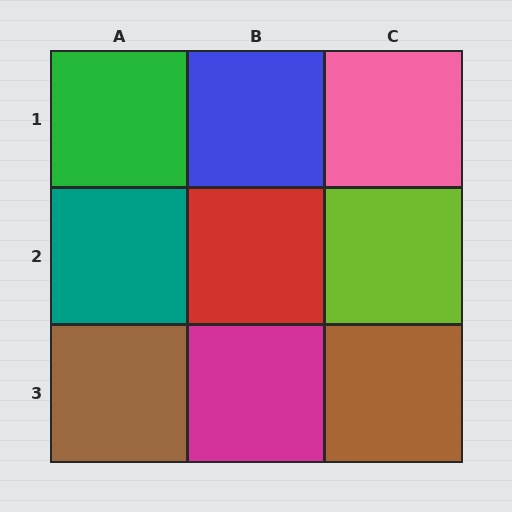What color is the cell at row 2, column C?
Lime.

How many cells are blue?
1 cell is blue.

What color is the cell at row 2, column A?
Teal.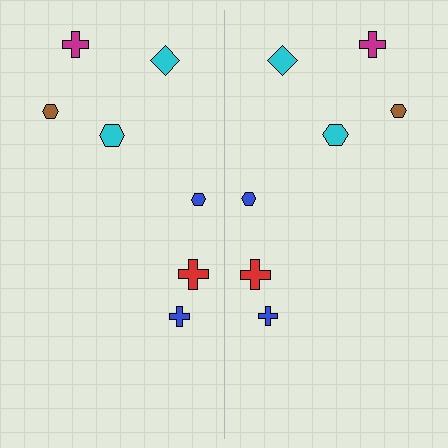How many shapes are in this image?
There are 14 shapes in this image.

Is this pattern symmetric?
Yes, this pattern has bilateral (reflection) symmetry.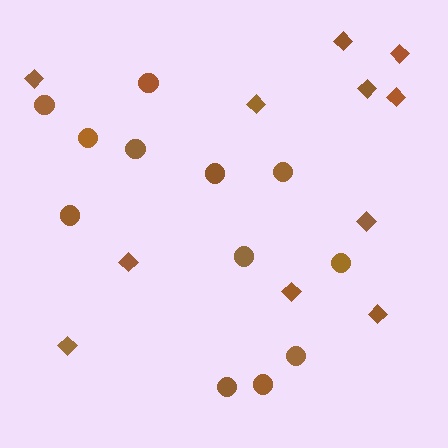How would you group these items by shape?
There are 2 groups: one group of diamonds (11) and one group of circles (12).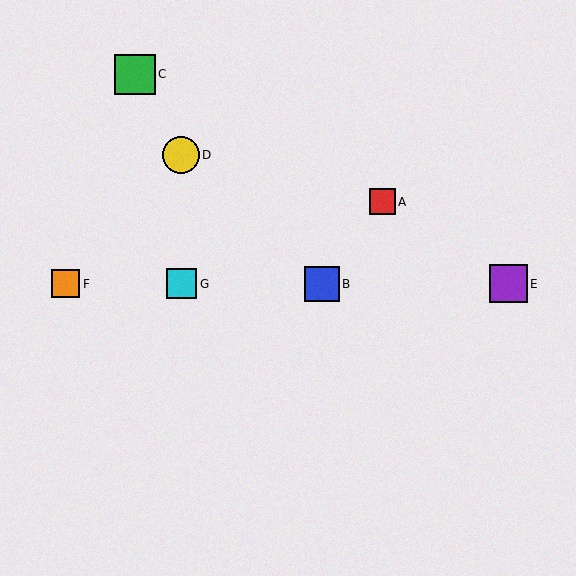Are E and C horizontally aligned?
No, E is at y≈284 and C is at y≈74.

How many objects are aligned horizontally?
4 objects (B, E, F, G) are aligned horizontally.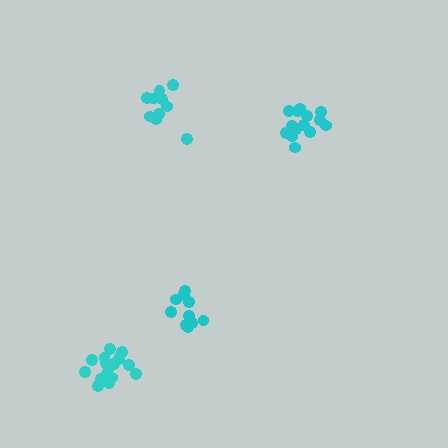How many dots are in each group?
Group 1: 10 dots, Group 2: 16 dots, Group 3: 14 dots, Group 4: 10 dots (50 total).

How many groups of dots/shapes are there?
There are 4 groups.